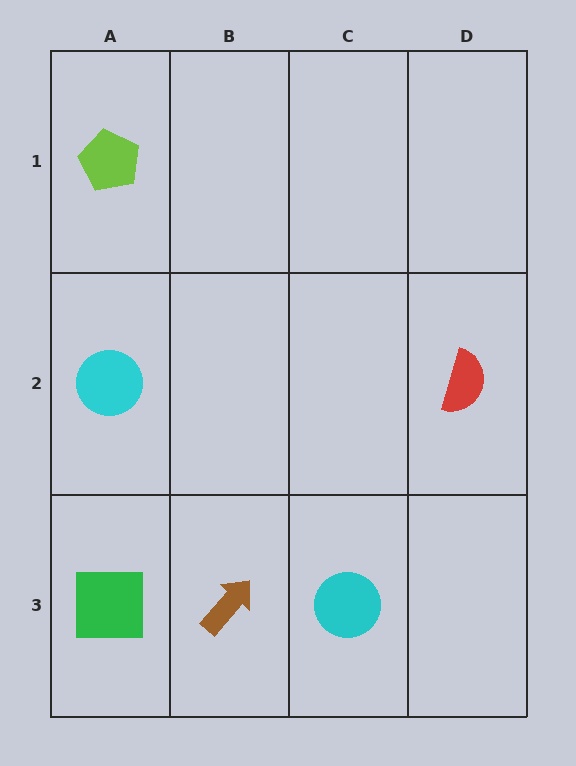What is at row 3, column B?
A brown arrow.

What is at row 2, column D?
A red semicircle.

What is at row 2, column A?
A cyan circle.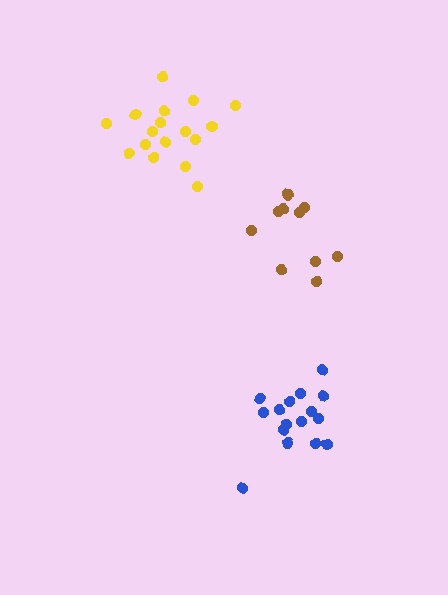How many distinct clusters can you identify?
There are 3 distinct clusters.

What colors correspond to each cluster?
The clusters are colored: blue, brown, yellow.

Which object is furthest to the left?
The yellow cluster is leftmost.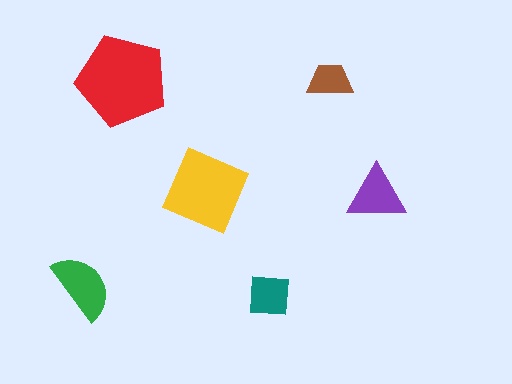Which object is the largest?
The red pentagon.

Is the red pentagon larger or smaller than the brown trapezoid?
Larger.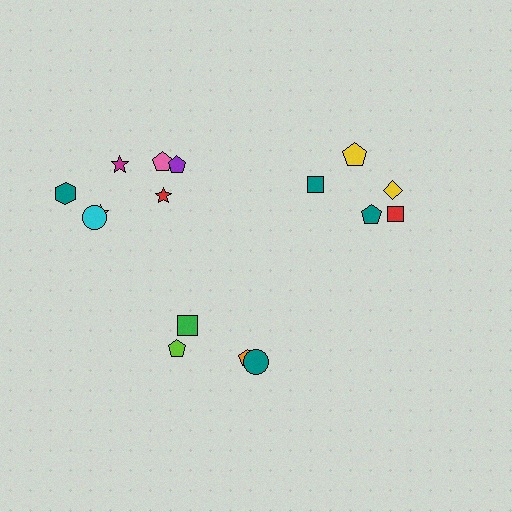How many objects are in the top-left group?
There are 7 objects.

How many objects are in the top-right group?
There are 5 objects.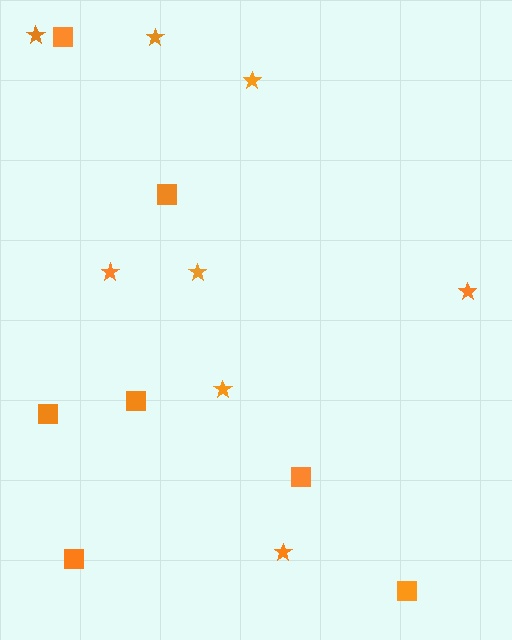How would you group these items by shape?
There are 2 groups: one group of stars (8) and one group of squares (7).